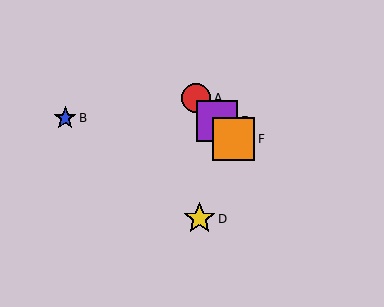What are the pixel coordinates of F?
Object F is at (233, 139).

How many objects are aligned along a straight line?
4 objects (A, C, E, F) are aligned along a straight line.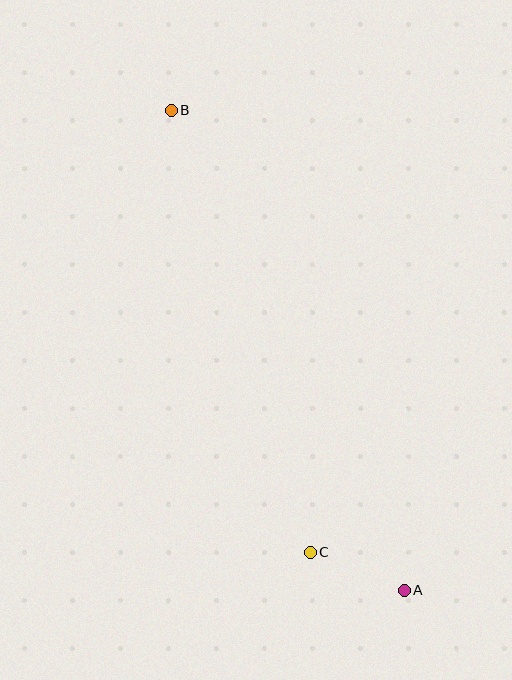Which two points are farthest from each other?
Points A and B are farthest from each other.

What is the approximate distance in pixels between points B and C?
The distance between B and C is approximately 464 pixels.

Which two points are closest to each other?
Points A and C are closest to each other.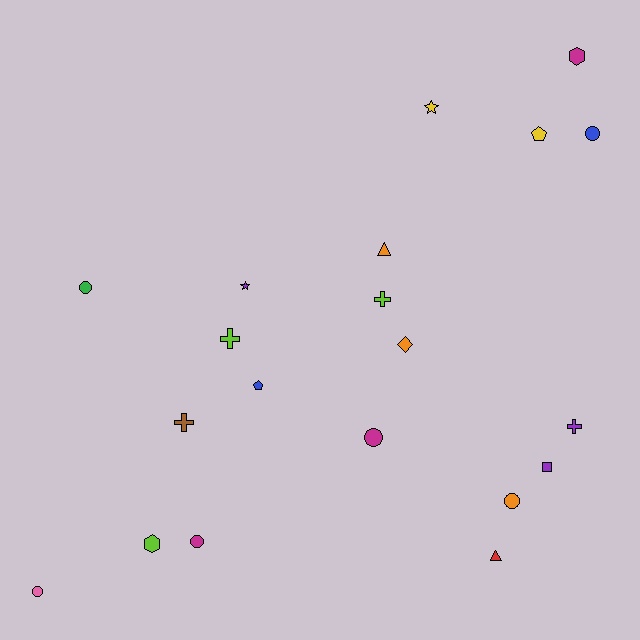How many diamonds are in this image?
There is 1 diamond.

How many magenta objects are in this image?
There are 3 magenta objects.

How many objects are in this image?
There are 20 objects.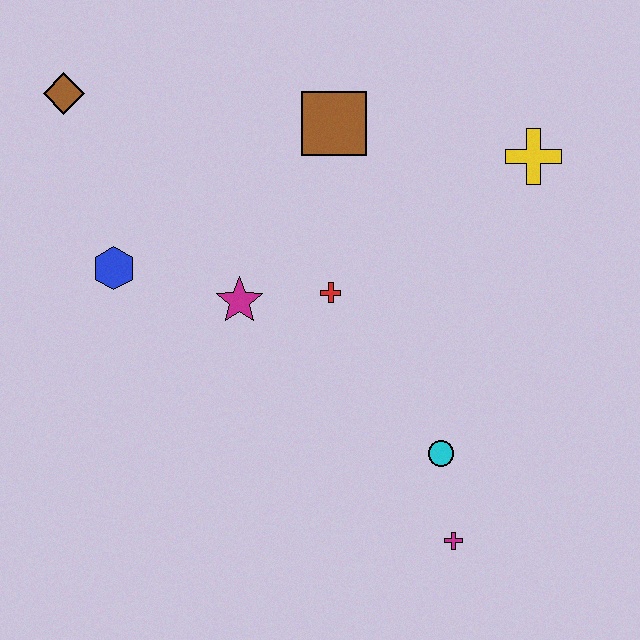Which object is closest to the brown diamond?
The blue hexagon is closest to the brown diamond.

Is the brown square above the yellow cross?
Yes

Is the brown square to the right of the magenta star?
Yes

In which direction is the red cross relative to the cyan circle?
The red cross is above the cyan circle.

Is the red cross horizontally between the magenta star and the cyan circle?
Yes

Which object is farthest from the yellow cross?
The brown diamond is farthest from the yellow cross.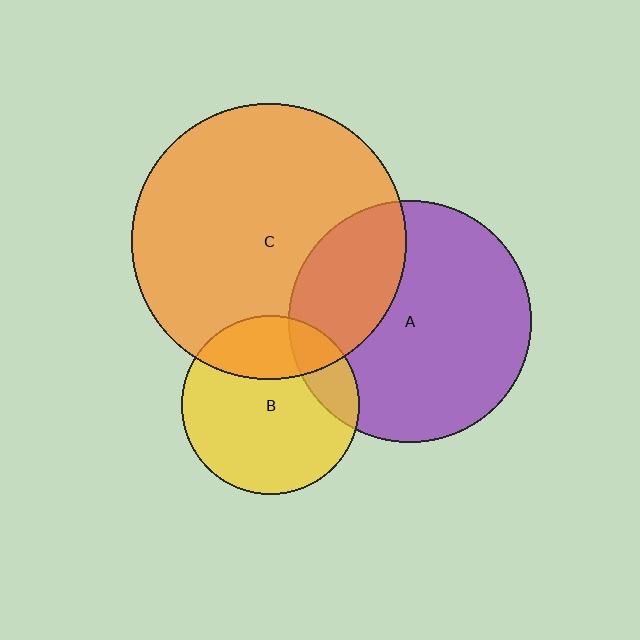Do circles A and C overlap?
Yes.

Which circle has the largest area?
Circle C (orange).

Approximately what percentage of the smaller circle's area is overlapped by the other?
Approximately 30%.